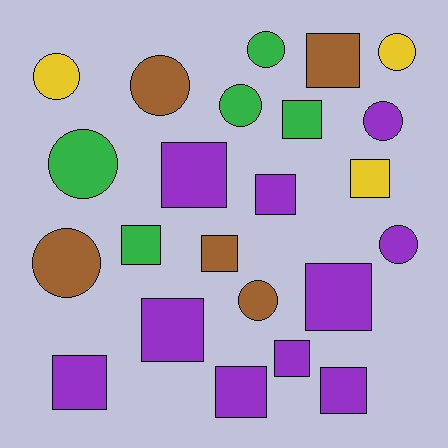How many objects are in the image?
There are 23 objects.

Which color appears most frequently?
Purple, with 10 objects.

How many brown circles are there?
There are 3 brown circles.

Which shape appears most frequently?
Square, with 13 objects.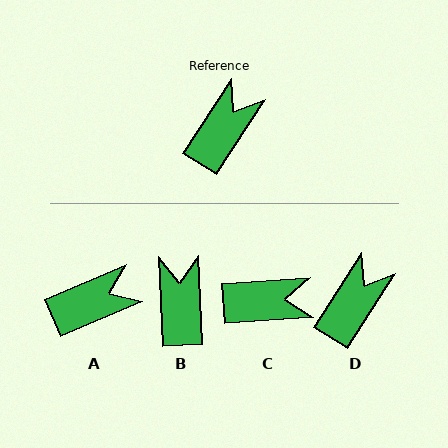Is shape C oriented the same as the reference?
No, it is off by about 54 degrees.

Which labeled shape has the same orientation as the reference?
D.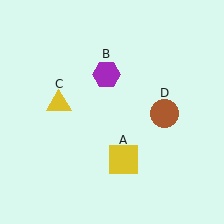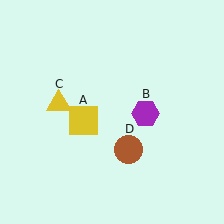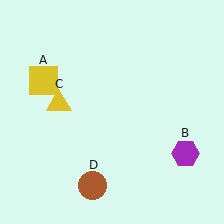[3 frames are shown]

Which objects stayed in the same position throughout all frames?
Yellow triangle (object C) remained stationary.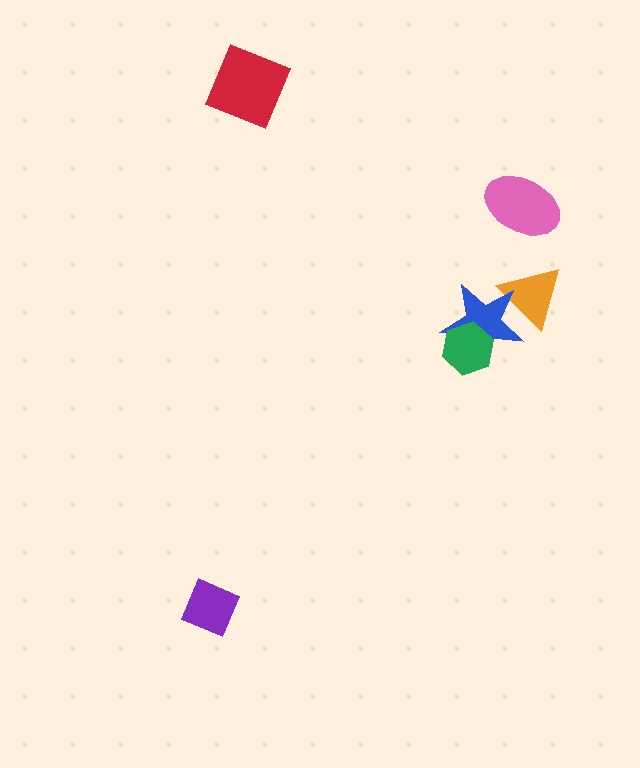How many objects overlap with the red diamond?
0 objects overlap with the red diamond.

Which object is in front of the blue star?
The green hexagon is in front of the blue star.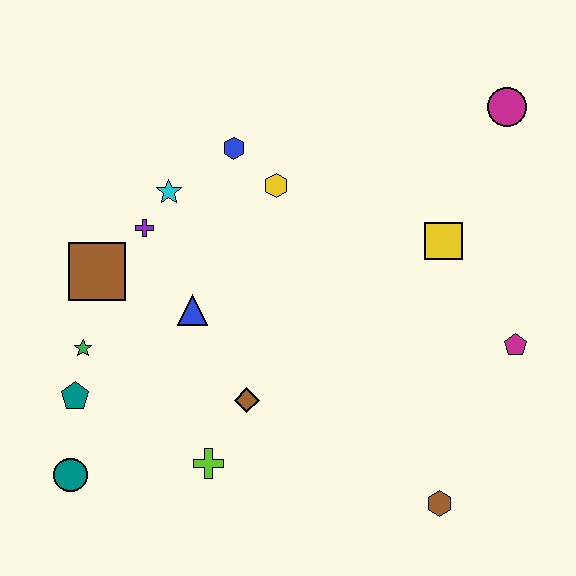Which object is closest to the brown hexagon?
The magenta pentagon is closest to the brown hexagon.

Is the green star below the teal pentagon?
No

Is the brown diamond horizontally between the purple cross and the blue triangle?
No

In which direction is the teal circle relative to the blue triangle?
The teal circle is below the blue triangle.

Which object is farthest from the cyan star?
The brown hexagon is farthest from the cyan star.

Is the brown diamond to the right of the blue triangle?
Yes